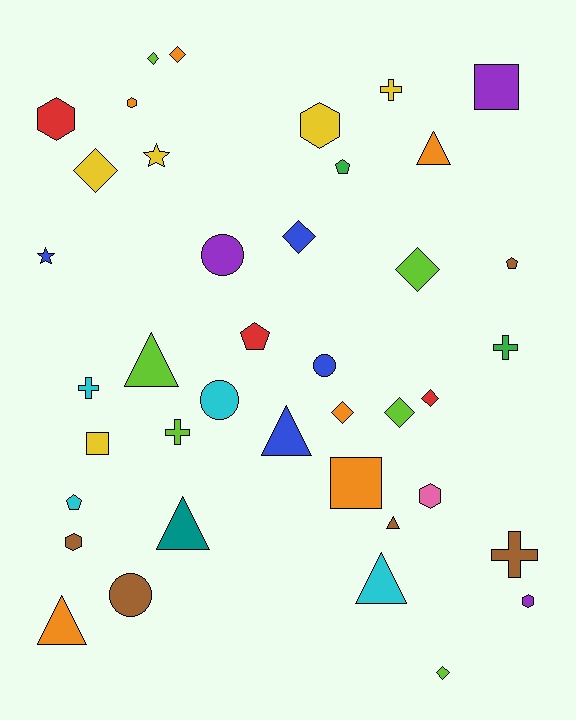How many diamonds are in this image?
There are 9 diamonds.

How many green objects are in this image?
There are 2 green objects.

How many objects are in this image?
There are 40 objects.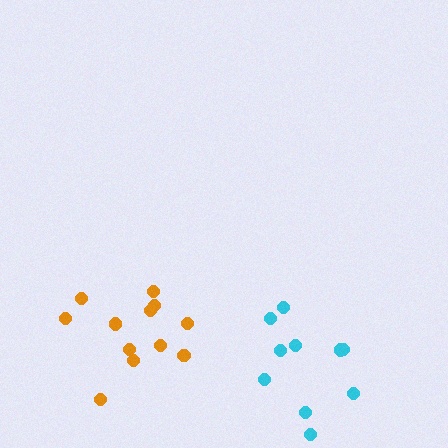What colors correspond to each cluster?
The clusters are colored: cyan, orange.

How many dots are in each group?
Group 1: 10 dots, Group 2: 12 dots (22 total).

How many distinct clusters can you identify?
There are 2 distinct clusters.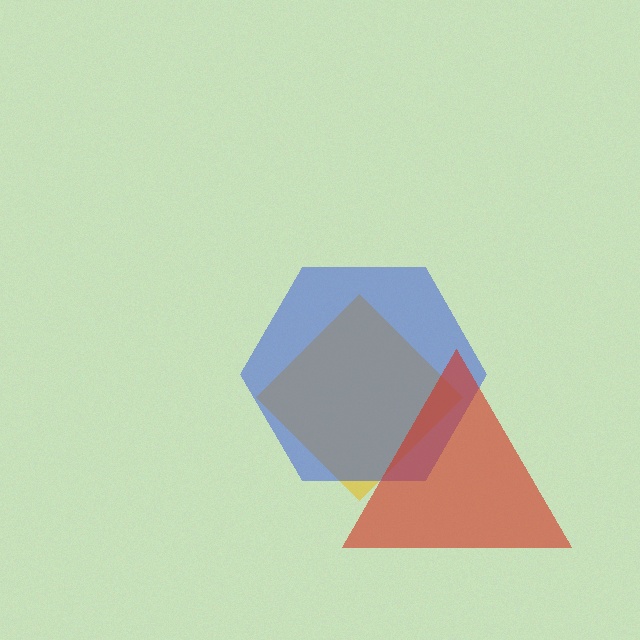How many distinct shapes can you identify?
There are 3 distinct shapes: a yellow diamond, a blue hexagon, a red triangle.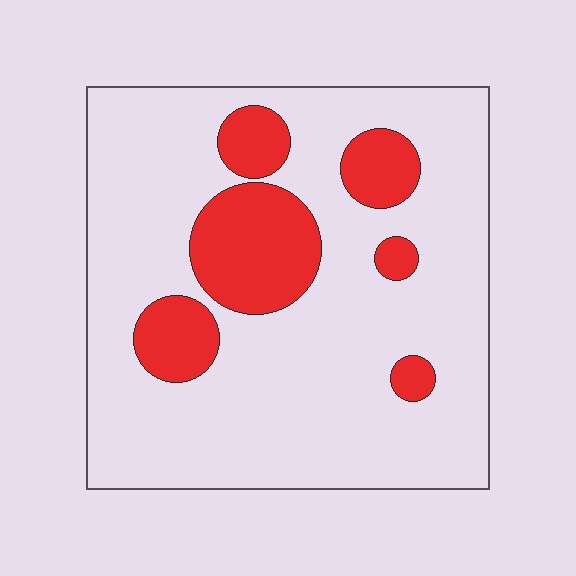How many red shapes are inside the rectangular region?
6.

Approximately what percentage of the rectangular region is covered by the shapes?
Approximately 20%.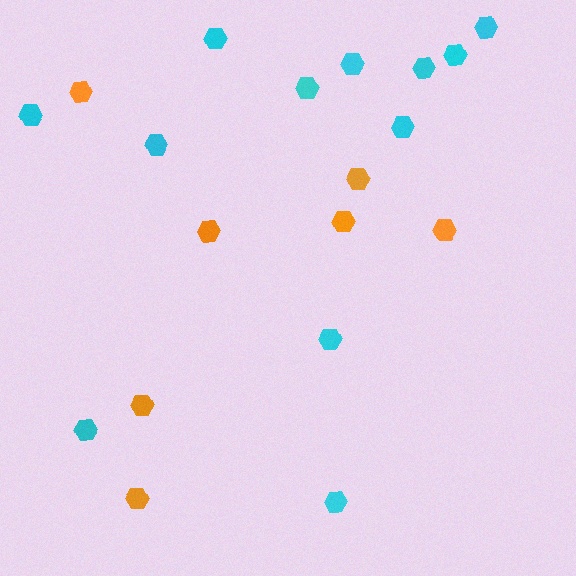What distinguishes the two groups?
There are 2 groups: one group of cyan hexagons (12) and one group of orange hexagons (7).